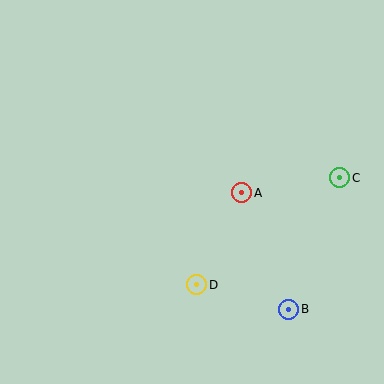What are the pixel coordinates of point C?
Point C is at (340, 178).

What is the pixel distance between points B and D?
The distance between B and D is 95 pixels.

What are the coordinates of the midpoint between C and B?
The midpoint between C and B is at (314, 243).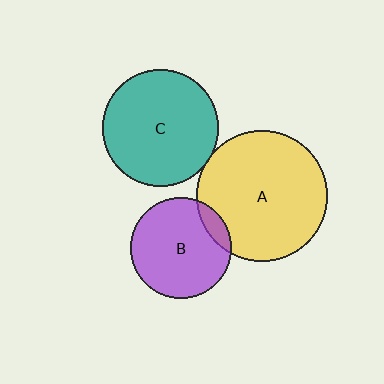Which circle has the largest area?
Circle A (yellow).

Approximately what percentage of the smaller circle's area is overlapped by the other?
Approximately 5%.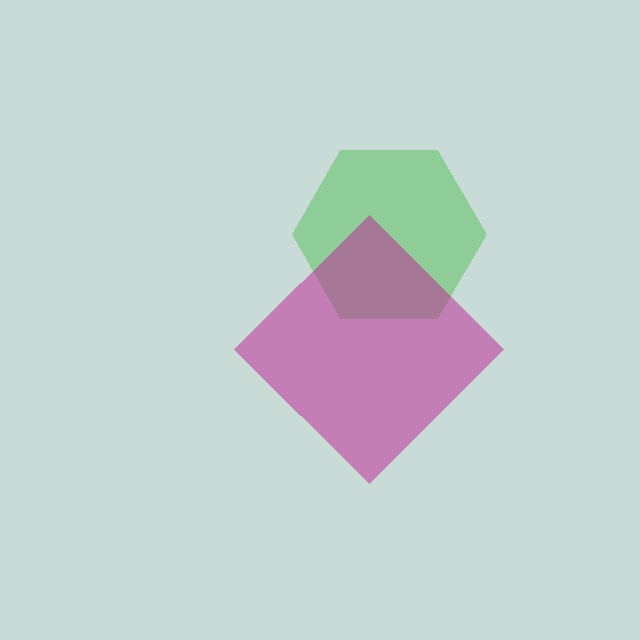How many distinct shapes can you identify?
There are 2 distinct shapes: a green hexagon, a magenta diamond.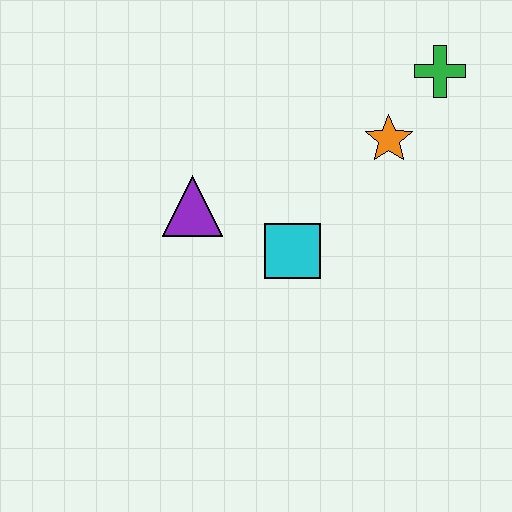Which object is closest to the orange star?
The green cross is closest to the orange star.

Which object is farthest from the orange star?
The purple triangle is farthest from the orange star.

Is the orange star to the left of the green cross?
Yes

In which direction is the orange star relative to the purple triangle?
The orange star is to the right of the purple triangle.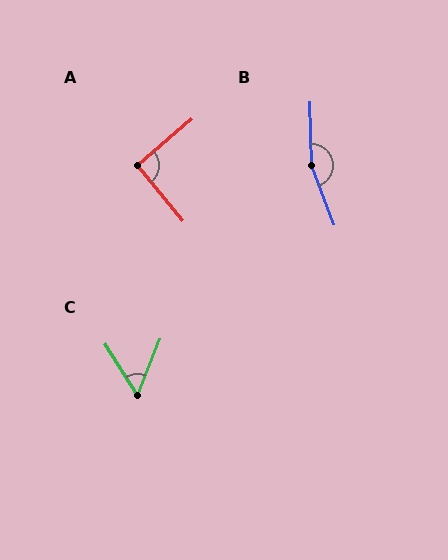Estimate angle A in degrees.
Approximately 92 degrees.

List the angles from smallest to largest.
C (54°), A (92°), B (161°).